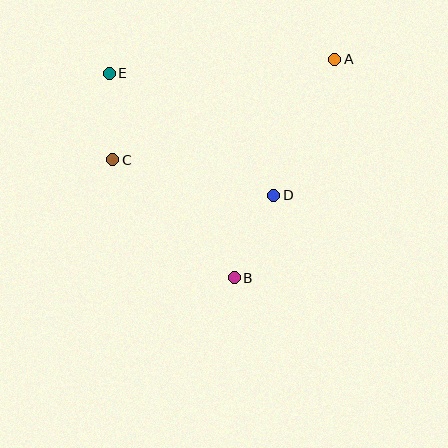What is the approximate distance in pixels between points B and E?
The distance between B and E is approximately 240 pixels.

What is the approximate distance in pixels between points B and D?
The distance between B and D is approximately 92 pixels.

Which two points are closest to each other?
Points C and E are closest to each other.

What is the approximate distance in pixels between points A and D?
The distance between A and D is approximately 149 pixels.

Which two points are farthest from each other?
Points A and C are farthest from each other.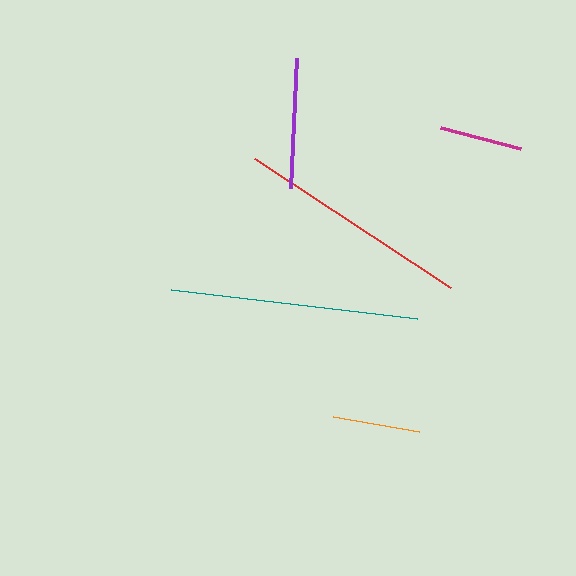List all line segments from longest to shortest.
From longest to shortest: teal, red, purple, orange, magenta.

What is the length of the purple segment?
The purple segment is approximately 130 pixels long.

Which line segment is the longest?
The teal line is the longest at approximately 247 pixels.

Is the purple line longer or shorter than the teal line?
The teal line is longer than the purple line.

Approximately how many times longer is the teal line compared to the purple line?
The teal line is approximately 1.9 times the length of the purple line.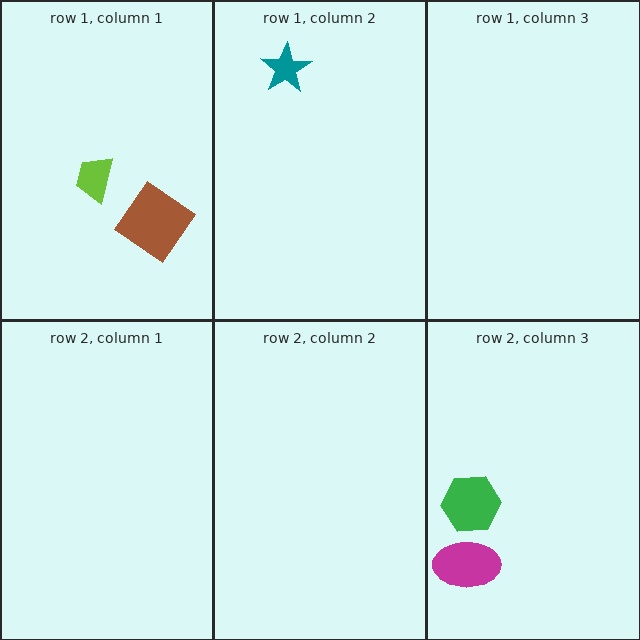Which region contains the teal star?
The row 1, column 2 region.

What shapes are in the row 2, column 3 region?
The magenta ellipse, the green hexagon.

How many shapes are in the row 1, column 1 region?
2.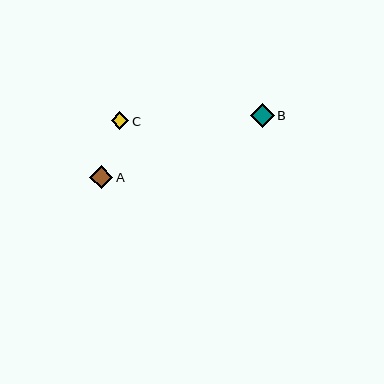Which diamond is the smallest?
Diamond C is the smallest with a size of approximately 17 pixels.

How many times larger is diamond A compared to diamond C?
Diamond A is approximately 1.3 times the size of diamond C.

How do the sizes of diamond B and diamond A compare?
Diamond B and diamond A are approximately the same size.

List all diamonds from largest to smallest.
From largest to smallest: B, A, C.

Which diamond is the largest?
Diamond B is the largest with a size of approximately 24 pixels.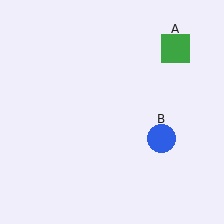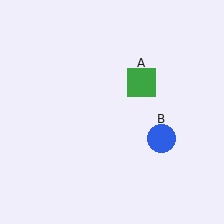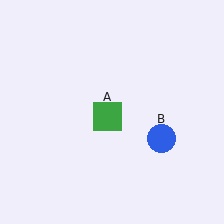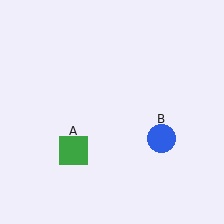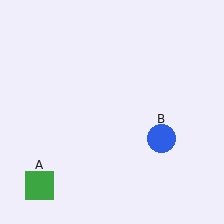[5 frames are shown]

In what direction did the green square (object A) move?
The green square (object A) moved down and to the left.